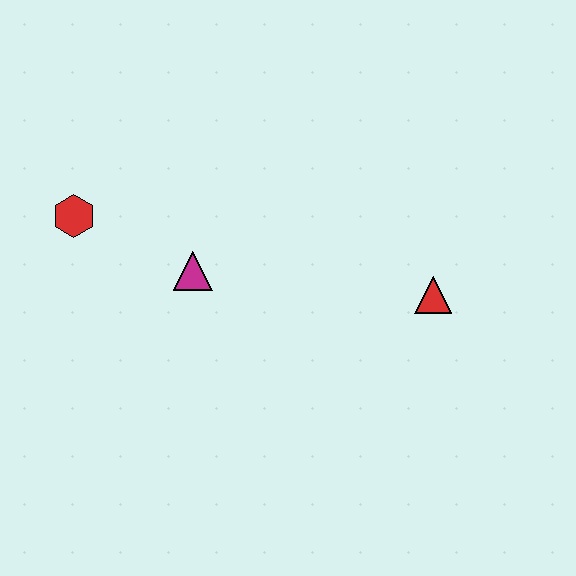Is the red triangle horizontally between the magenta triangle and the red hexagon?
No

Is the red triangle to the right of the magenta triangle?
Yes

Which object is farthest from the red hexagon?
The red triangle is farthest from the red hexagon.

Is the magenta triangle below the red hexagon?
Yes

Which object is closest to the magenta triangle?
The red hexagon is closest to the magenta triangle.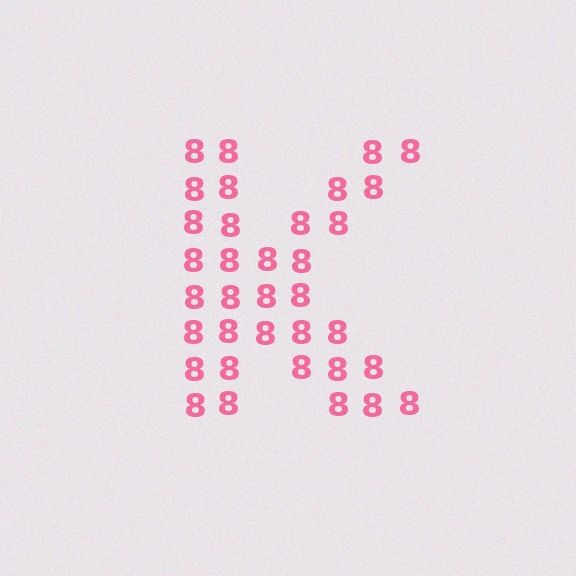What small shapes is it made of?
It is made of small digit 8's.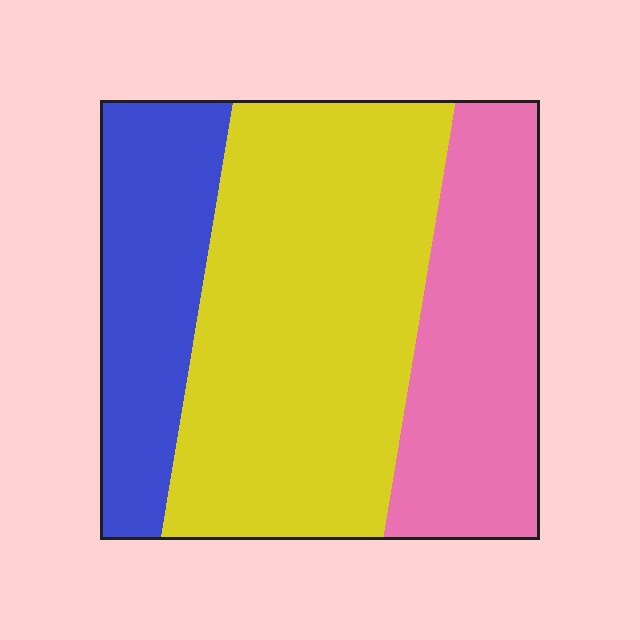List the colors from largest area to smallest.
From largest to smallest: yellow, pink, blue.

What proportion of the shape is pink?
Pink covers 27% of the shape.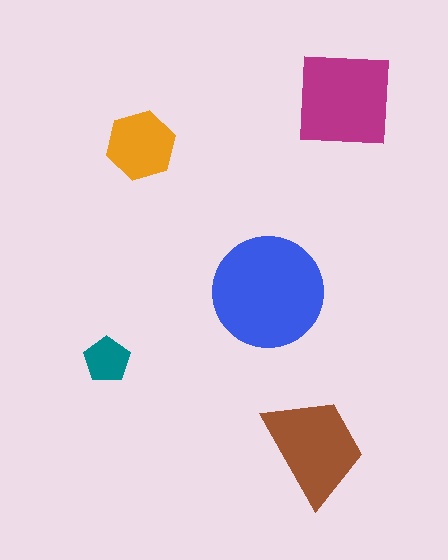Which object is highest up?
The magenta square is topmost.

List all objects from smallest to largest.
The teal pentagon, the orange hexagon, the brown trapezoid, the magenta square, the blue circle.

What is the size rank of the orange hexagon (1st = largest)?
4th.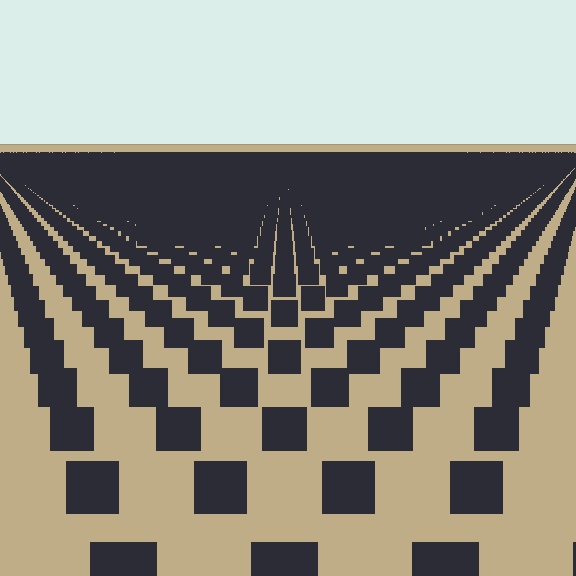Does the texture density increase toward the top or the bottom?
Density increases toward the top.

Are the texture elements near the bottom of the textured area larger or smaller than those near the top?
Larger. Near the bottom, elements are closer to the viewer and appear at a bigger on-screen size.